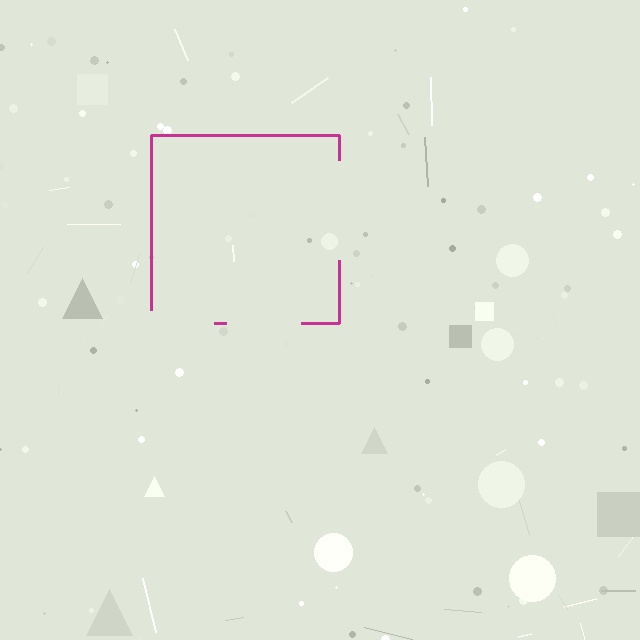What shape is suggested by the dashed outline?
The dashed outline suggests a square.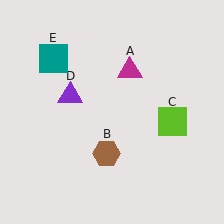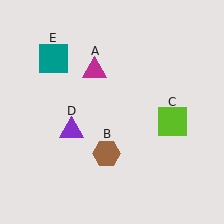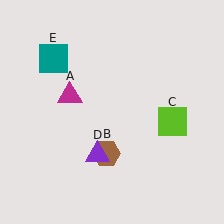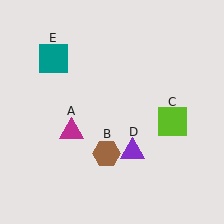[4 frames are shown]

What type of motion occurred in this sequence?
The magenta triangle (object A), purple triangle (object D) rotated counterclockwise around the center of the scene.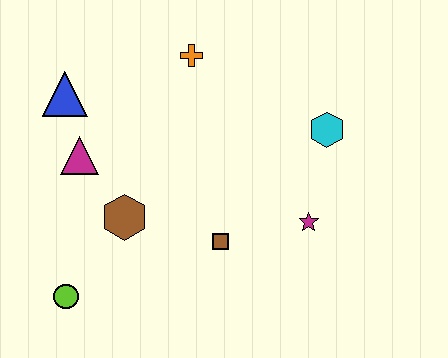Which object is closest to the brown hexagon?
The magenta triangle is closest to the brown hexagon.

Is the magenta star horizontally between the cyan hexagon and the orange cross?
Yes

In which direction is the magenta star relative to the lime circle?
The magenta star is to the right of the lime circle.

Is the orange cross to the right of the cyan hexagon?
No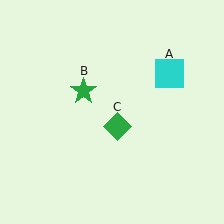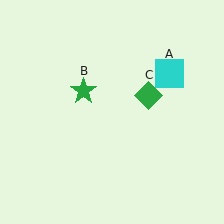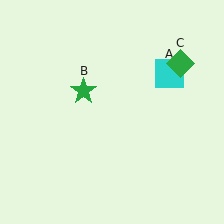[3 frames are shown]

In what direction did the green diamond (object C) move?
The green diamond (object C) moved up and to the right.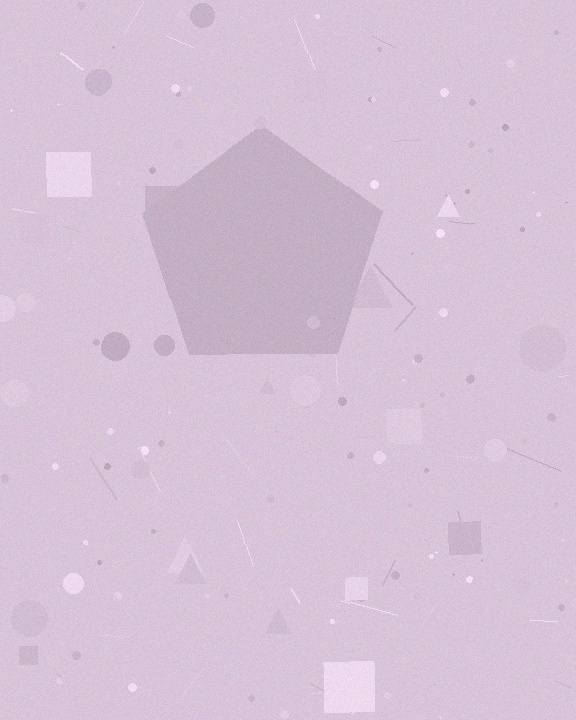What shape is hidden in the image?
A pentagon is hidden in the image.